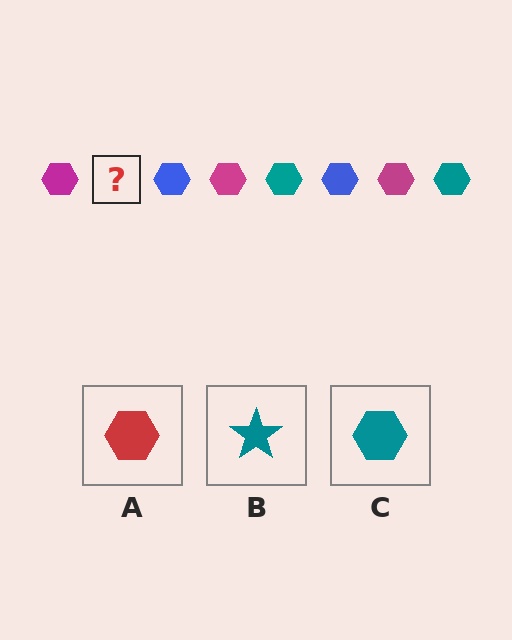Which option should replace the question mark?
Option C.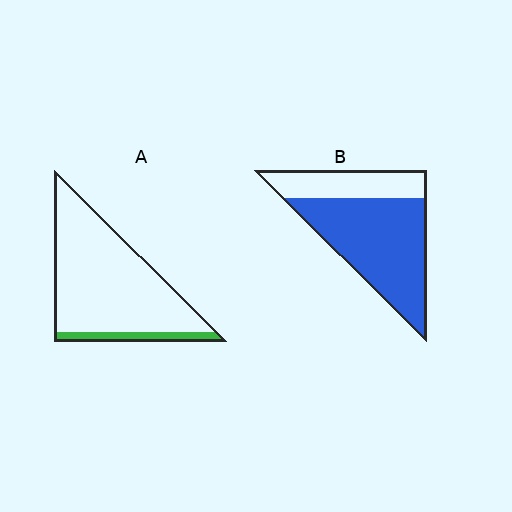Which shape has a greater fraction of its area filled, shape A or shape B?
Shape B.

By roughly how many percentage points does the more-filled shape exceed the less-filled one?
By roughly 60 percentage points (B over A).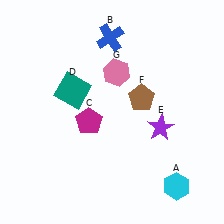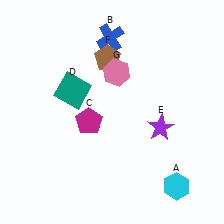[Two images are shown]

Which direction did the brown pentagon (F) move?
The brown pentagon (F) moved up.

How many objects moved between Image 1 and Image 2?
1 object moved between the two images.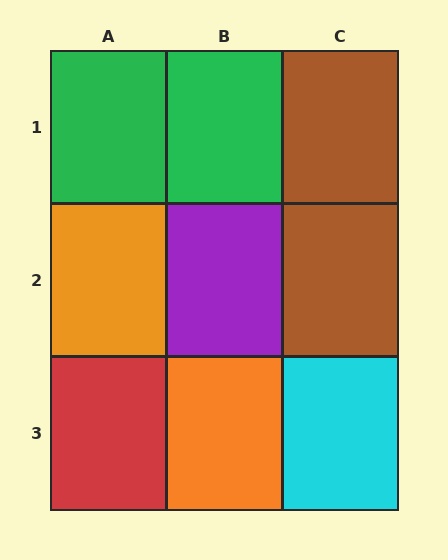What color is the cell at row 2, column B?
Purple.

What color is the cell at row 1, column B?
Green.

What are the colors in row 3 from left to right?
Red, orange, cyan.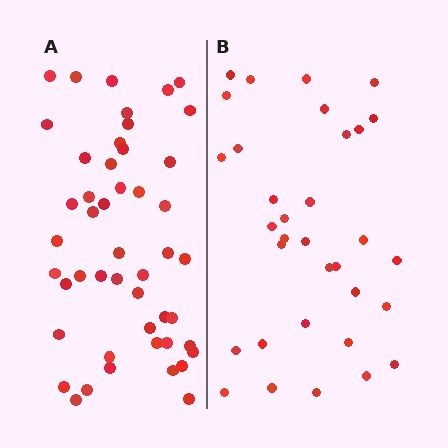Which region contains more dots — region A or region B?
Region A (the left region) has more dots.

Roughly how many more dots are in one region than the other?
Region A has approximately 15 more dots than region B.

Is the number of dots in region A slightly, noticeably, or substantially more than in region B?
Region A has substantially more. The ratio is roughly 1.5 to 1.